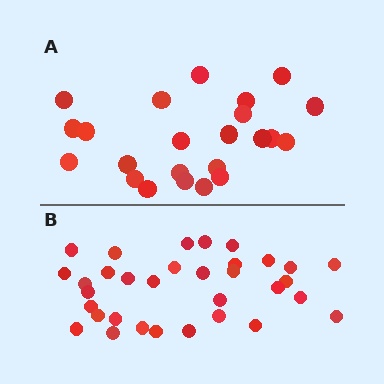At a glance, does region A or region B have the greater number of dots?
Region B (the bottom region) has more dots.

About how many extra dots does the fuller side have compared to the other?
Region B has roughly 10 or so more dots than region A.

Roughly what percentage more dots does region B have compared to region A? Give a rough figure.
About 45% more.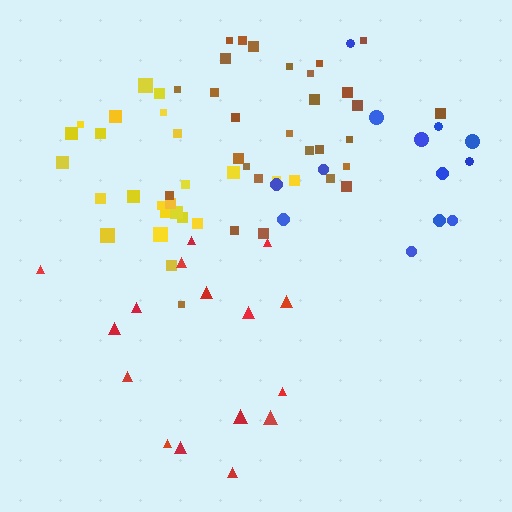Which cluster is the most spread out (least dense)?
Blue.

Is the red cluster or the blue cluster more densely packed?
Red.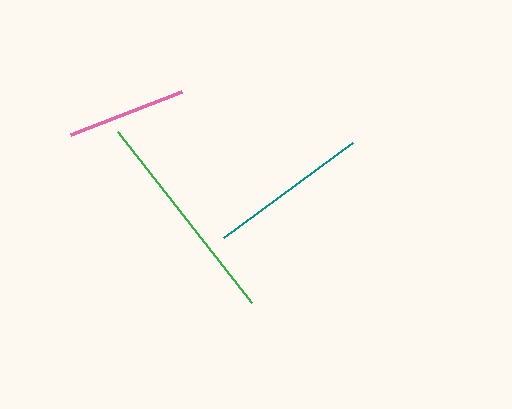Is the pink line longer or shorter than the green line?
The green line is longer than the pink line.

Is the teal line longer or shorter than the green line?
The green line is longer than the teal line.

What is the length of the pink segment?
The pink segment is approximately 119 pixels long.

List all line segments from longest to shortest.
From longest to shortest: green, teal, pink.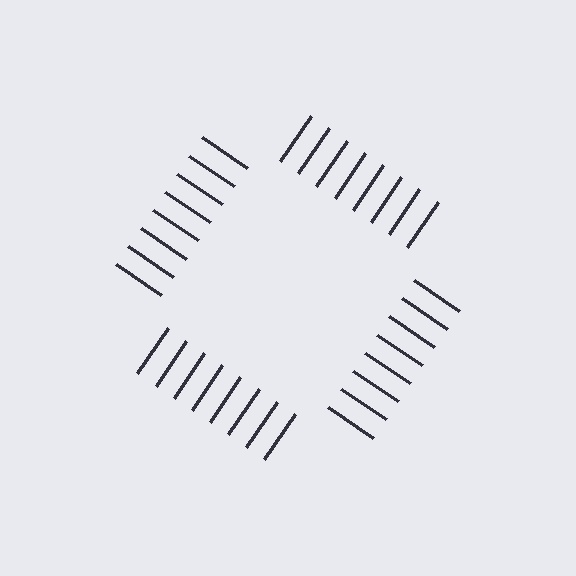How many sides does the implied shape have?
4 sides — the line-ends trace a square.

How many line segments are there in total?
32 — 8 along each of the 4 edges.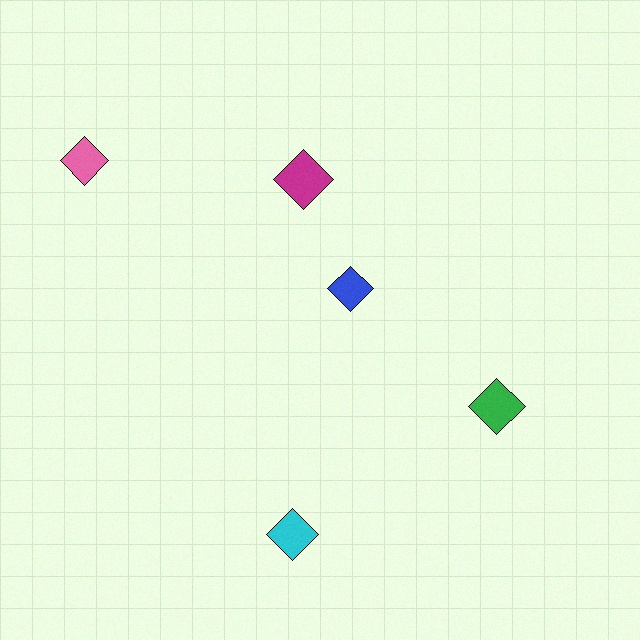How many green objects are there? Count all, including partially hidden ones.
There is 1 green object.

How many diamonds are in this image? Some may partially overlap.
There are 5 diamonds.